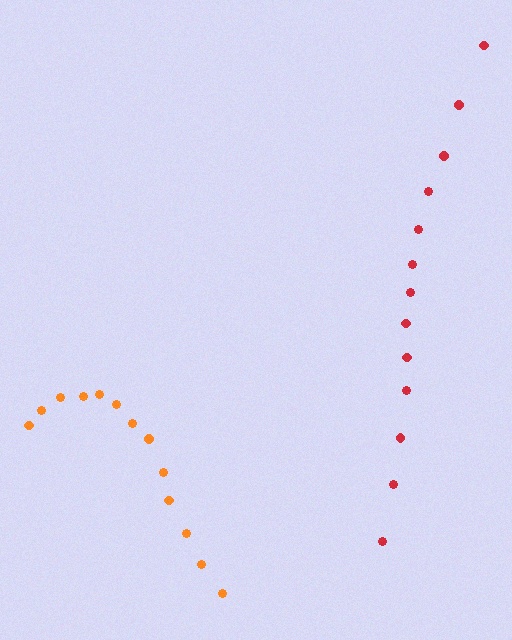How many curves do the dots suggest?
There are 2 distinct paths.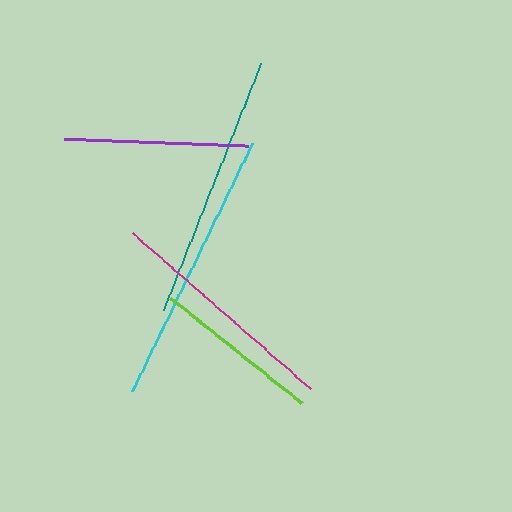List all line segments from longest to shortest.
From longest to shortest: cyan, teal, magenta, purple, lime.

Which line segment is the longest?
The cyan line is the longest at approximately 276 pixels.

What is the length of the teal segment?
The teal segment is approximately 266 pixels long.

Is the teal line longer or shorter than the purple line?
The teal line is longer than the purple line.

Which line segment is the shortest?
The lime line is the shortest at approximately 168 pixels.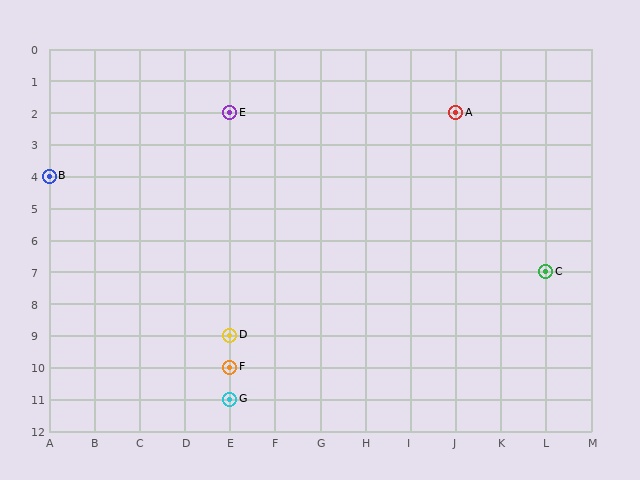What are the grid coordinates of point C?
Point C is at grid coordinates (L, 7).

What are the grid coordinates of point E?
Point E is at grid coordinates (E, 2).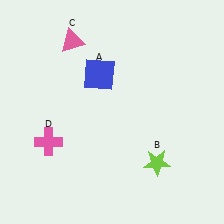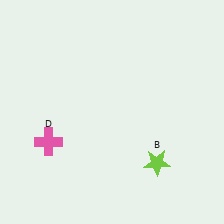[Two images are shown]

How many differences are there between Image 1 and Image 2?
There are 2 differences between the two images.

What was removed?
The blue square (A), the pink triangle (C) were removed in Image 2.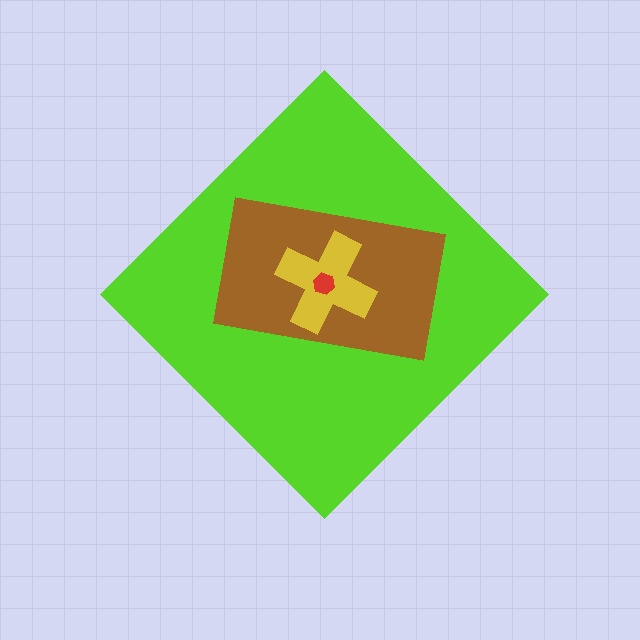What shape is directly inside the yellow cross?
The red hexagon.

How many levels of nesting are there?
4.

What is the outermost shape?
The lime diamond.